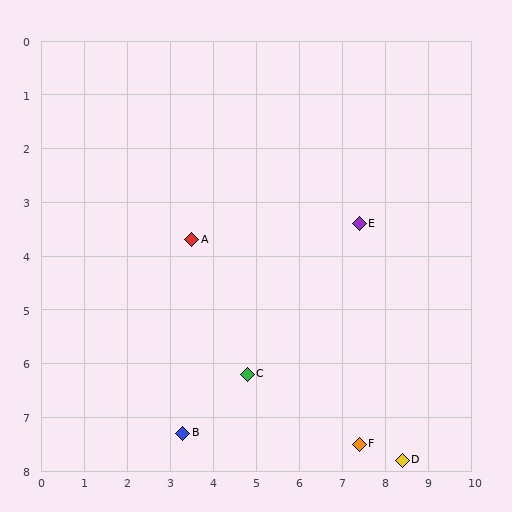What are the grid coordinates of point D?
Point D is at approximately (8.4, 7.8).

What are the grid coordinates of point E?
Point E is at approximately (7.4, 3.4).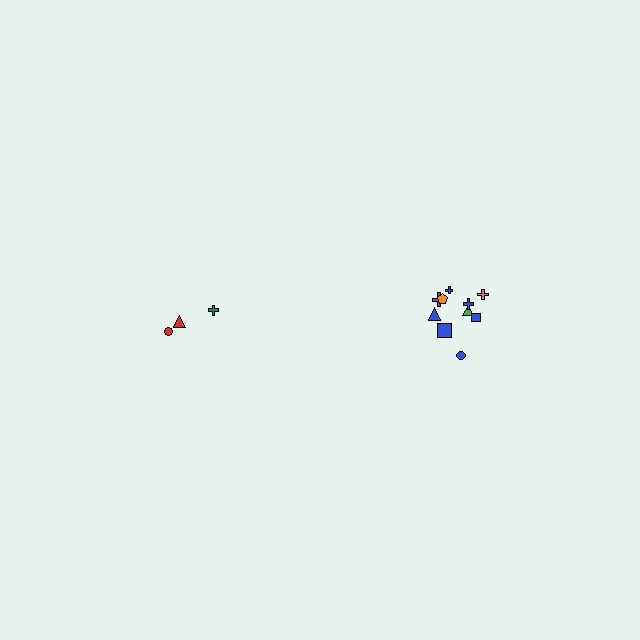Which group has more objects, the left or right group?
The right group.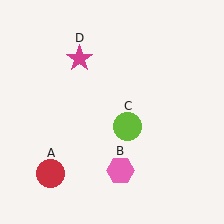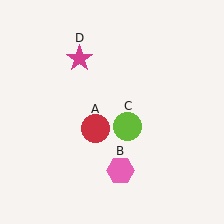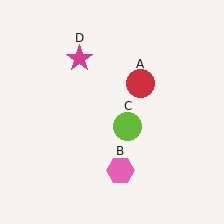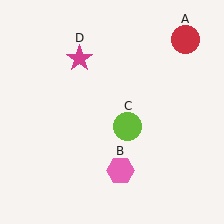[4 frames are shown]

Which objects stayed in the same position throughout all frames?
Pink hexagon (object B) and lime circle (object C) and magenta star (object D) remained stationary.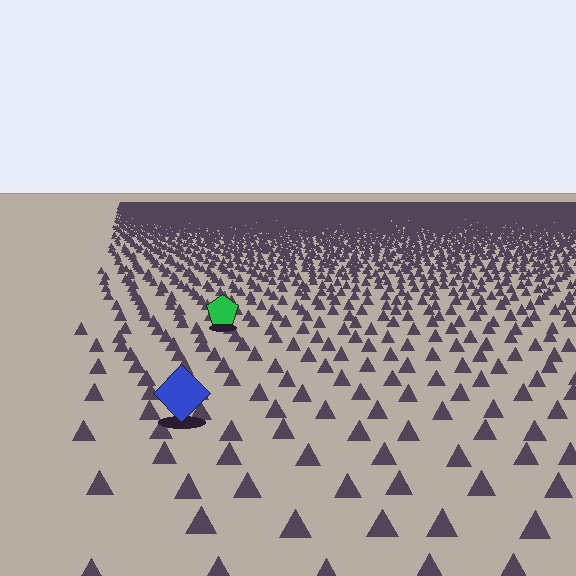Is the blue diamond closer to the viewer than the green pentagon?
Yes. The blue diamond is closer — you can tell from the texture gradient: the ground texture is coarser near it.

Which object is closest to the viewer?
The blue diamond is closest. The texture marks near it are larger and more spread out.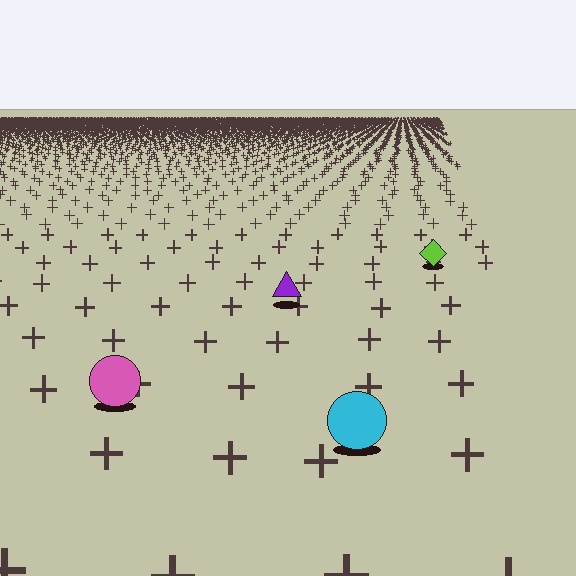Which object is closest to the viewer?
The cyan circle is closest. The texture marks near it are larger and more spread out.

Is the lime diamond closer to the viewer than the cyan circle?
No. The cyan circle is closer — you can tell from the texture gradient: the ground texture is coarser near it.